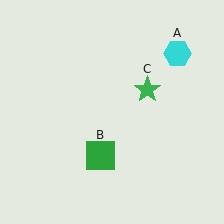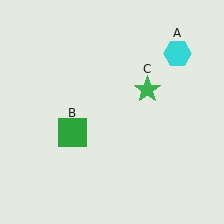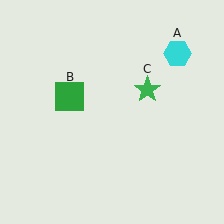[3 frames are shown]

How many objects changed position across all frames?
1 object changed position: green square (object B).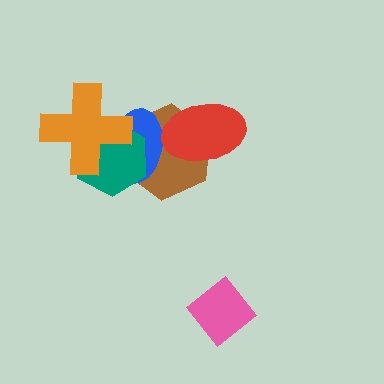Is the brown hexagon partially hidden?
Yes, it is partially covered by another shape.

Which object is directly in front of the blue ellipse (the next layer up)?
The teal hexagon is directly in front of the blue ellipse.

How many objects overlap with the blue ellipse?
4 objects overlap with the blue ellipse.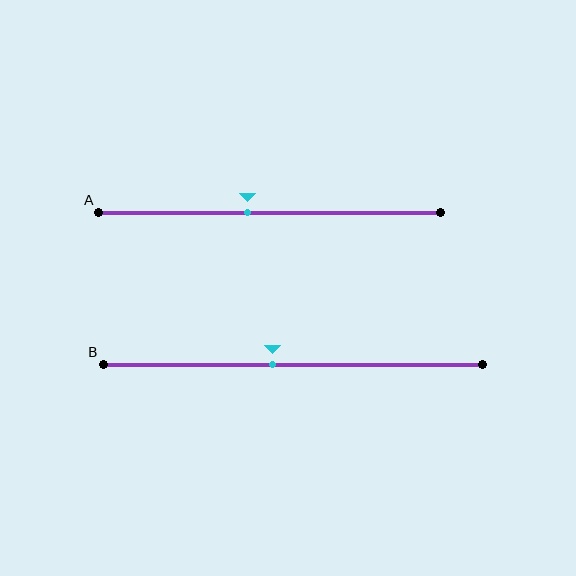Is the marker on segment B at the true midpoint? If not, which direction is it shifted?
No, the marker on segment B is shifted to the left by about 6% of the segment length.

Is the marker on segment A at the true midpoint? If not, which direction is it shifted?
No, the marker on segment A is shifted to the left by about 7% of the segment length.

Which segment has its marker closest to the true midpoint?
Segment B has its marker closest to the true midpoint.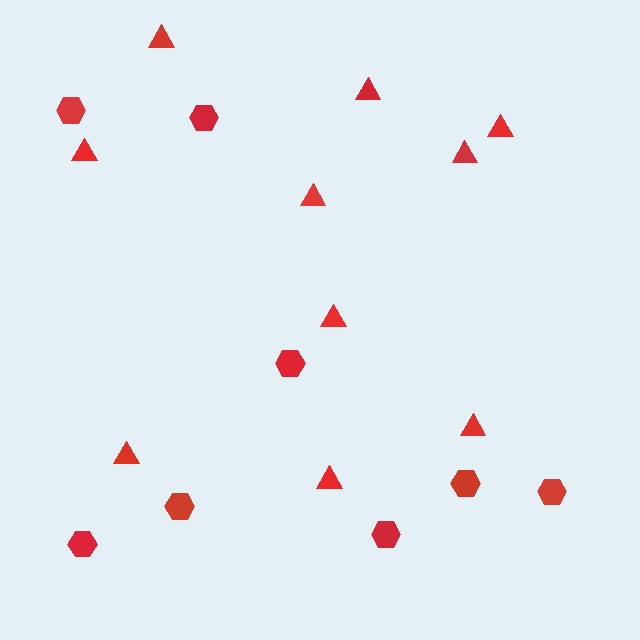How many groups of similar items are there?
There are 2 groups: one group of hexagons (8) and one group of triangles (10).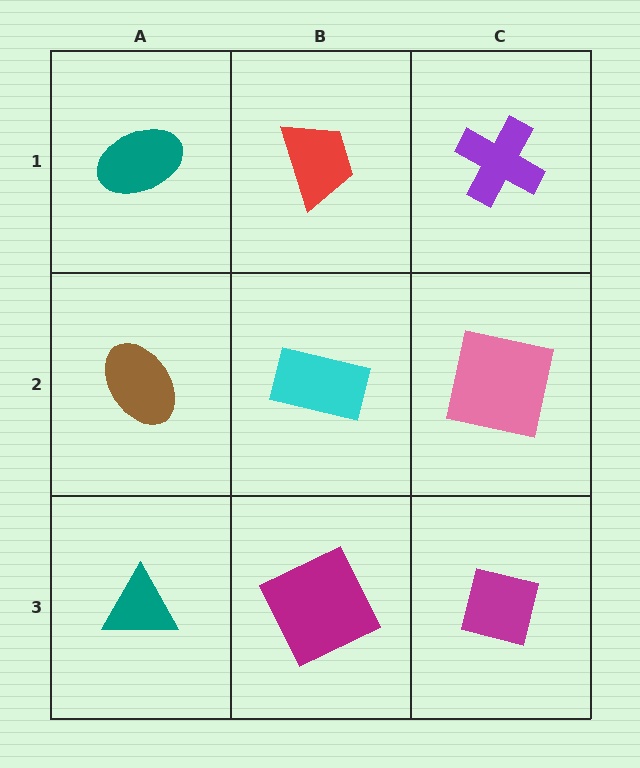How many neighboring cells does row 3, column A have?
2.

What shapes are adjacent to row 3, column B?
A cyan rectangle (row 2, column B), a teal triangle (row 3, column A), a magenta square (row 3, column C).